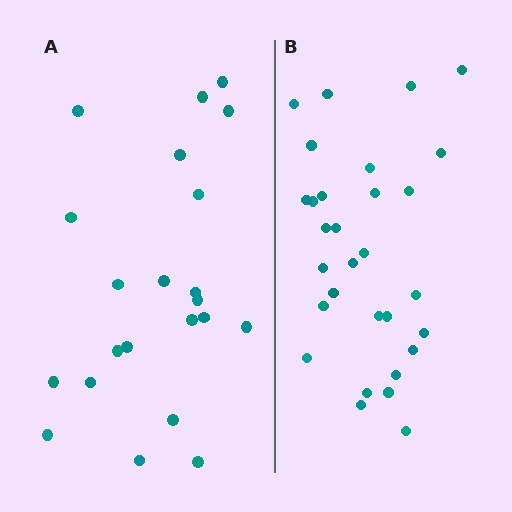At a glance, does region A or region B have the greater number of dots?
Region B (the right region) has more dots.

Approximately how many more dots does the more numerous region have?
Region B has roughly 8 or so more dots than region A.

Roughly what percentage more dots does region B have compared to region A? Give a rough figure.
About 35% more.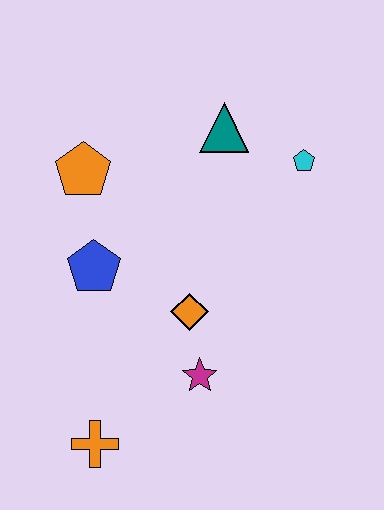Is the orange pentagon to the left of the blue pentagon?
Yes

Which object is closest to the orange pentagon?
The blue pentagon is closest to the orange pentagon.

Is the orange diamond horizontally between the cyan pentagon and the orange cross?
Yes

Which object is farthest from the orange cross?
The cyan pentagon is farthest from the orange cross.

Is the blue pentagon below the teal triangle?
Yes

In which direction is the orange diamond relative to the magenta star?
The orange diamond is above the magenta star.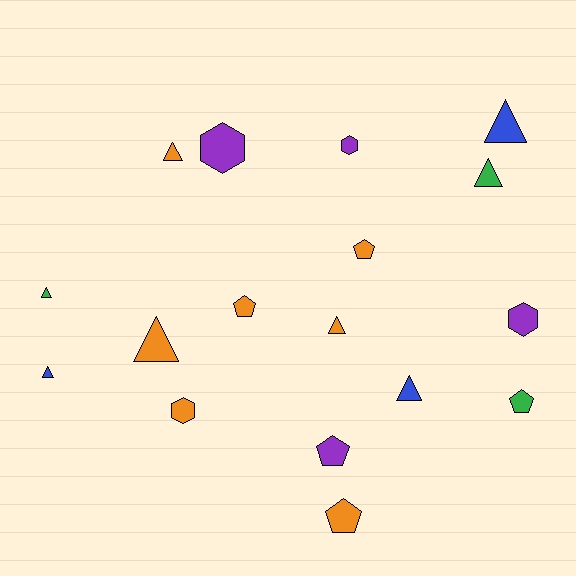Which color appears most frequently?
Orange, with 7 objects.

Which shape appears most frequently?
Triangle, with 8 objects.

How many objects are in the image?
There are 17 objects.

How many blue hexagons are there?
There are no blue hexagons.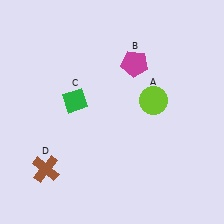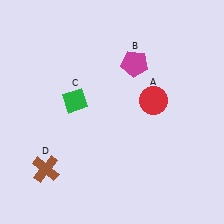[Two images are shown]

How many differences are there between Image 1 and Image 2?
There is 1 difference between the two images.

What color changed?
The circle (A) changed from lime in Image 1 to red in Image 2.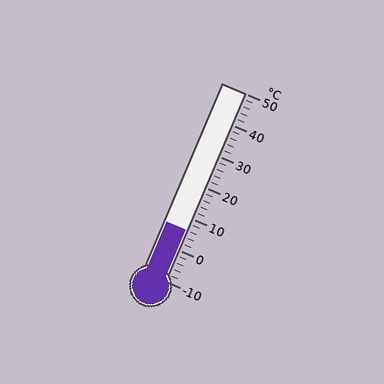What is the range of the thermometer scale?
The thermometer scale ranges from -10°C to 50°C.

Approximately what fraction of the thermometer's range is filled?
The thermometer is filled to approximately 25% of its range.